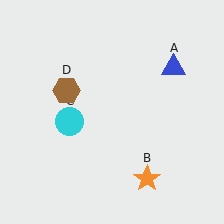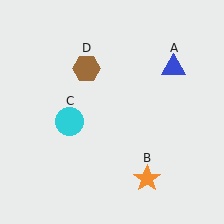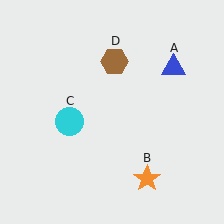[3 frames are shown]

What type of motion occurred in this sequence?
The brown hexagon (object D) rotated clockwise around the center of the scene.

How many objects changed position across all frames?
1 object changed position: brown hexagon (object D).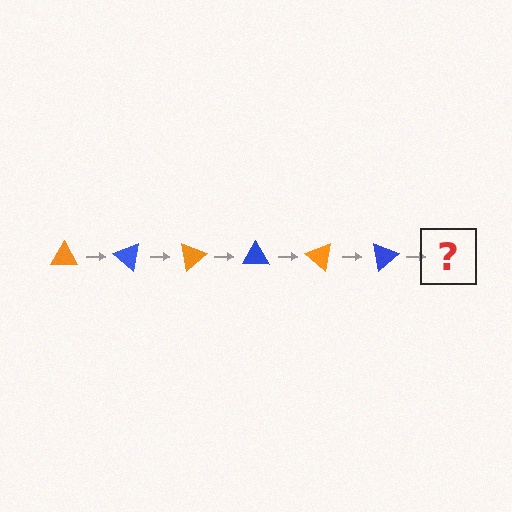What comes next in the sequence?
The next element should be an orange triangle, rotated 240 degrees from the start.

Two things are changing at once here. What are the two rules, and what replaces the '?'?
The two rules are that it rotates 40 degrees each step and the color cycles through orange and blue. The '?' should be an orange triangle, rotated 240 degrees from the start.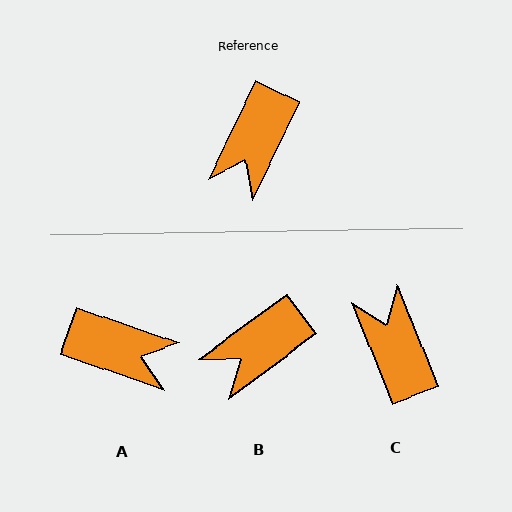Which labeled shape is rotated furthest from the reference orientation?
C, about 132 degrees away.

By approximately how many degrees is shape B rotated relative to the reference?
Approximately 27 degrees clockwise.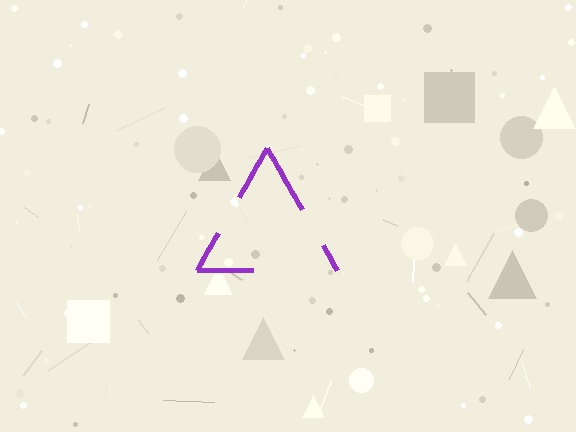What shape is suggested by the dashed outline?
The dashed outline suggests a triangle.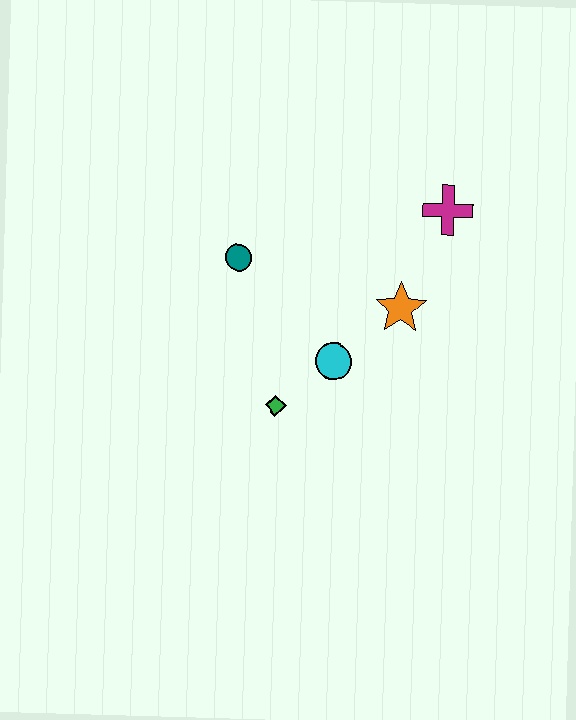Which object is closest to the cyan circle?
The green diamond is closest to the cyan circle.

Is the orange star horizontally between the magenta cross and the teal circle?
Yes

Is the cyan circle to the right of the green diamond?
Yes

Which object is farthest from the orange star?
The teal circle is farthest from the orange star.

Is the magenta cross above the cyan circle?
Yes